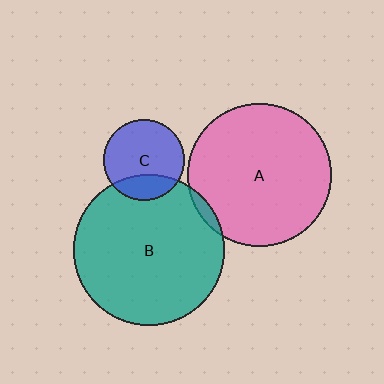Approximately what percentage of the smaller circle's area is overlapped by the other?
Approximately 5%.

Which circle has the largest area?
Circle B (teal).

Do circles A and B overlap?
Yes.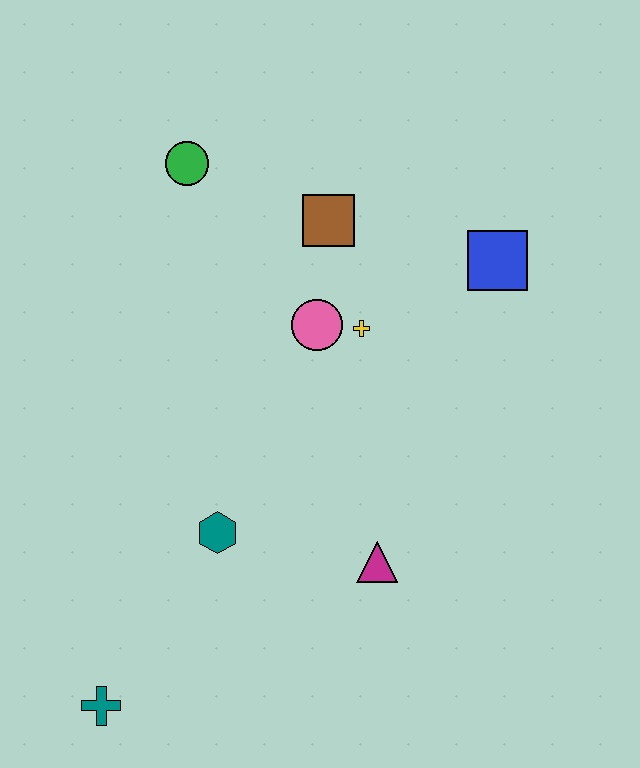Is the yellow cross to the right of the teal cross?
Yes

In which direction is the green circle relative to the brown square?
The green circle is to the left of the brown square.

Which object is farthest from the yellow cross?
The teal cross is farthest from the yellow cross.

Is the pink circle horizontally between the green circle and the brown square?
Yes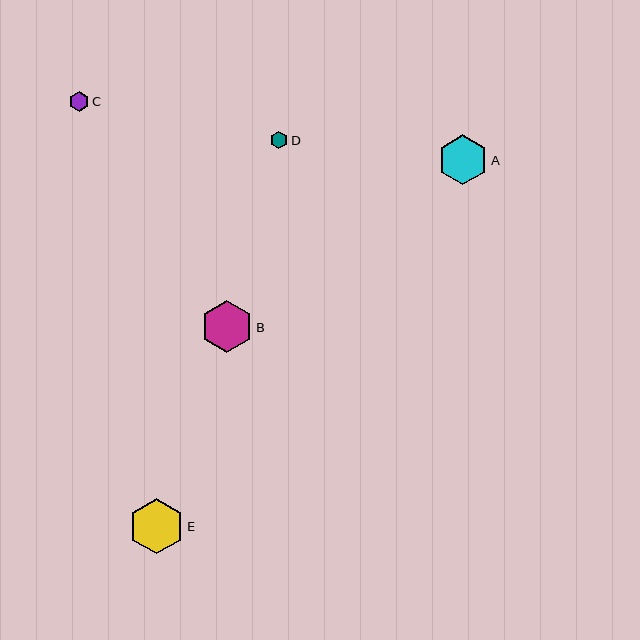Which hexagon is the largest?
Hexagon E is the largest with a size of approximately 56 pixels.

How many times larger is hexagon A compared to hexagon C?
Hexagon A is approximately 2.5 times the size of hexagon C.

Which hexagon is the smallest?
Hexagon D is the smallest with a size of approximately 18 pixels.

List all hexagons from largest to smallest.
From largest to smallest: E, B, A, C, D.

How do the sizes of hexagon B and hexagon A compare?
Hexagon B and hexagon A are approximately the same size.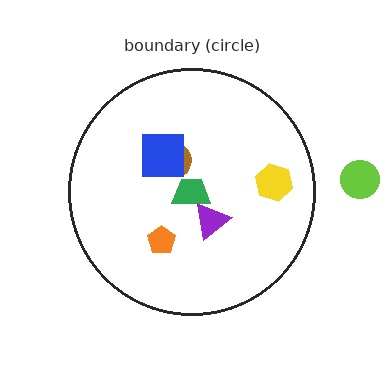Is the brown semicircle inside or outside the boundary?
Inside.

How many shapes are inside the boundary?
6 inside, 1 outside.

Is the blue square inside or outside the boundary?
Inside.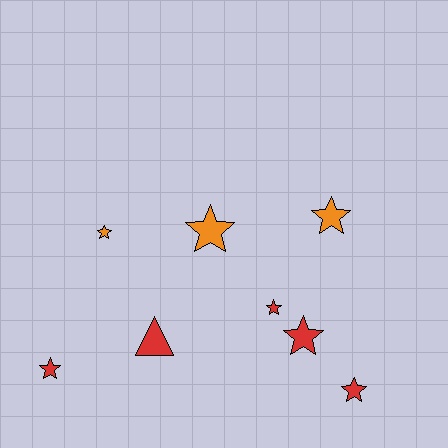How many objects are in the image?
There are 8 objects.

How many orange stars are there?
There are 3 orange stars.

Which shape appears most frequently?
Star, with 7 objects.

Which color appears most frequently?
Red, with 5 objects.